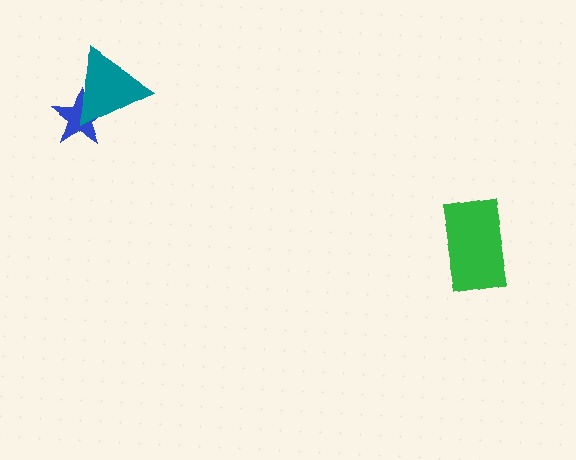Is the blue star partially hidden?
Yes, it is partially covered by another shape.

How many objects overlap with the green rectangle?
0 objects overlap with the green rectangle.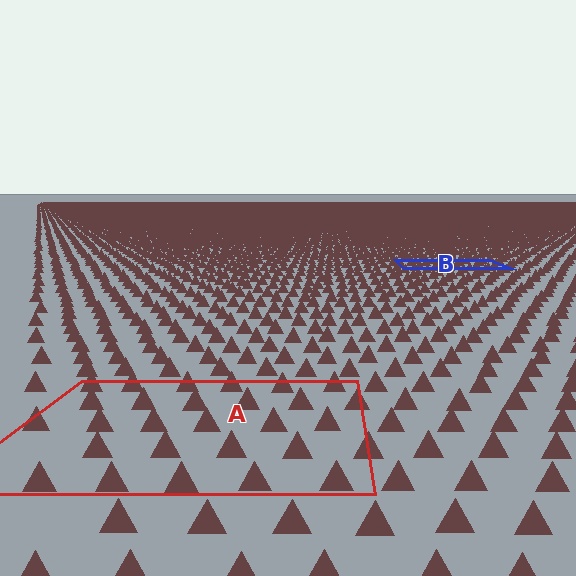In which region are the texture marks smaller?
The texture marks are smaller in region B, because it is farther away.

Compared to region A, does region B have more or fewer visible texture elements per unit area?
Region B has more texture elements per unit area — they are packed more densely because it is farther away.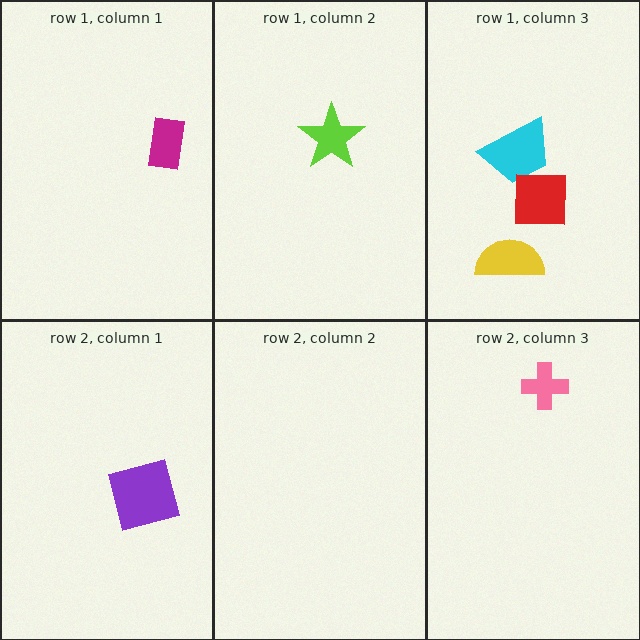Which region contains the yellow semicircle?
The row 1, column 3 region.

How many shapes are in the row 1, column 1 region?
1.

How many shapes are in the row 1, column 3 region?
3.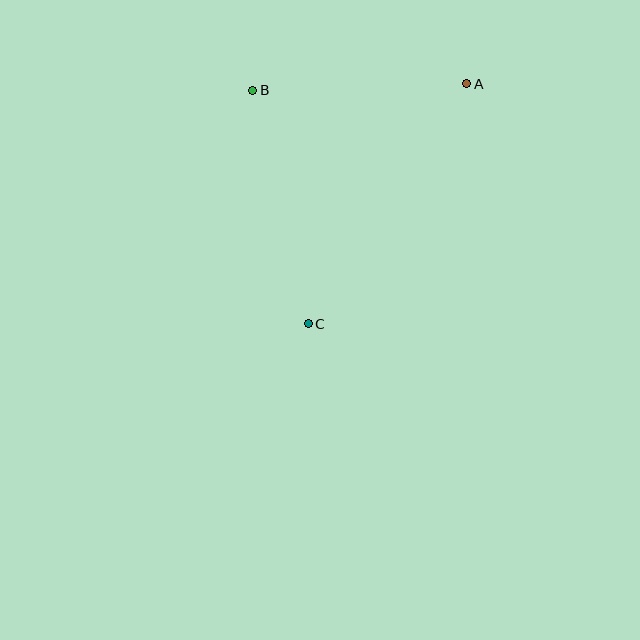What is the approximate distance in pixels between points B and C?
The distance between B and C is approximately 240 pixels.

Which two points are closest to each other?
Points A and B are closest to each other.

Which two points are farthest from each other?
Points A and C are farthest from each other.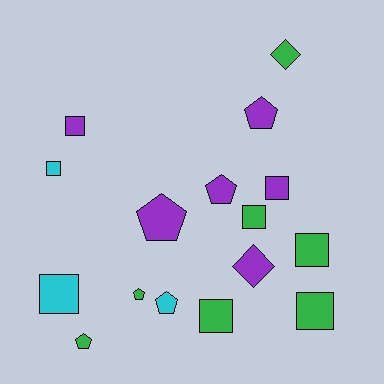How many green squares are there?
There are 4 green squares.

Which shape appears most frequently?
Square, with 8 objects.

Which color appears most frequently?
Green, with 7 objects.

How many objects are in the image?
There are 16 objects.